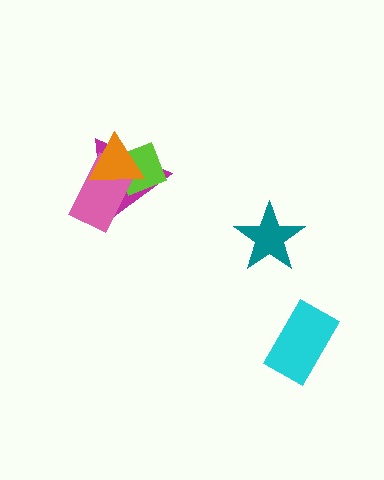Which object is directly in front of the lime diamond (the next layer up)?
The pink rectangle is directly in front of the lime diamond.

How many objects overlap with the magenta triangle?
3 objects overlap with the magenta triangle.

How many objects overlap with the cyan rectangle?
0 objects overlap with the cyan rectangle.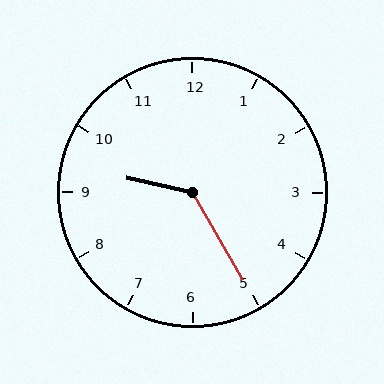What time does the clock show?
9:25.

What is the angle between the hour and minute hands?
Approximately 132 degrees.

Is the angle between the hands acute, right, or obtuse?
It is obtuse.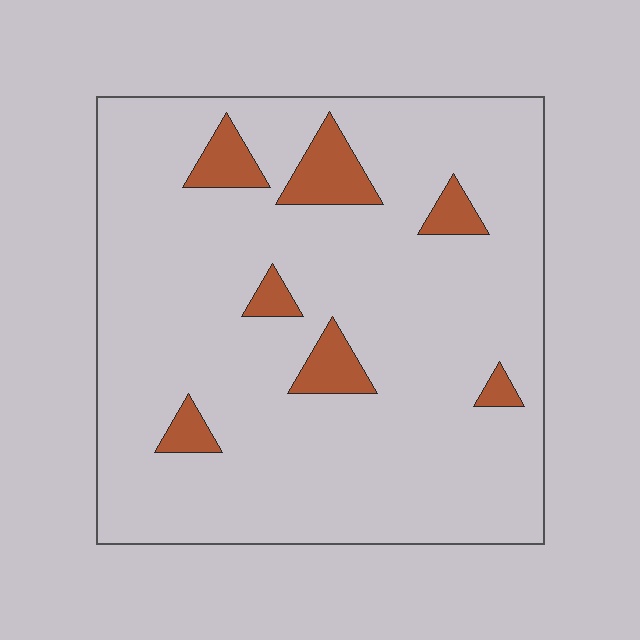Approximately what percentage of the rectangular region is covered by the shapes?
Approximately 10%.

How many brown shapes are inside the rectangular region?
7.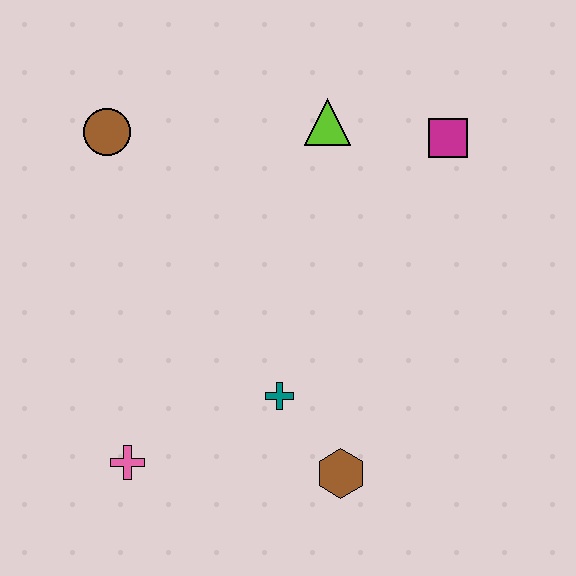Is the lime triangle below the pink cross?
No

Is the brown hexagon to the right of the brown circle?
Yes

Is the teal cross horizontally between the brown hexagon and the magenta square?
No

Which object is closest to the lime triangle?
The magenta square is closest to the lime triangle.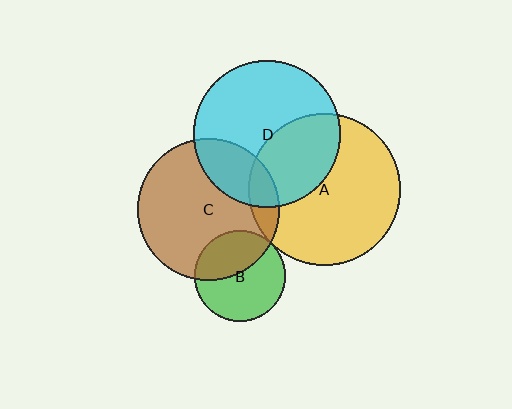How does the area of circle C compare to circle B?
Approximately 2.4 times.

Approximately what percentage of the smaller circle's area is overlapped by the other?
Approximately 25%.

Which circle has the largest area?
Circle A (yellow).